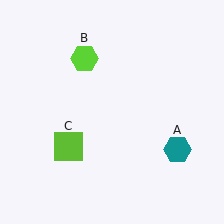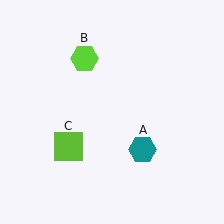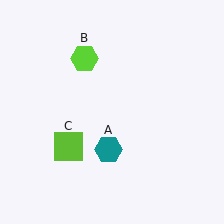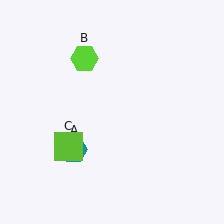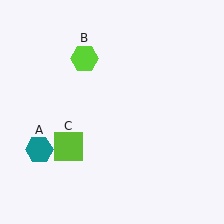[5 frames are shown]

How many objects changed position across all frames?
1 object changed position: teal hexagon (object A).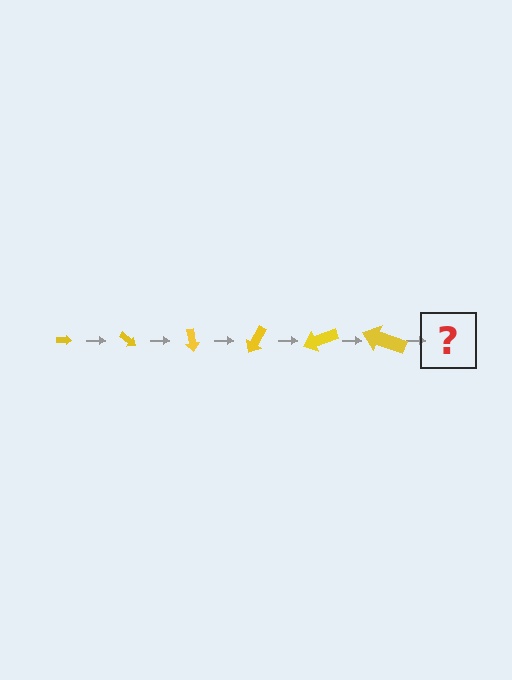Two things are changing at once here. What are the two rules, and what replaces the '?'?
The two rules are that the arrow grows larger each step and it rotates 40 degrees each step. The '?' should be an arrow, larger than the previous one and rotated 240 degrees from the start.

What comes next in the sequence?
The next element should be an arrow, larger than the previous one and rotated 240 degrees from the start.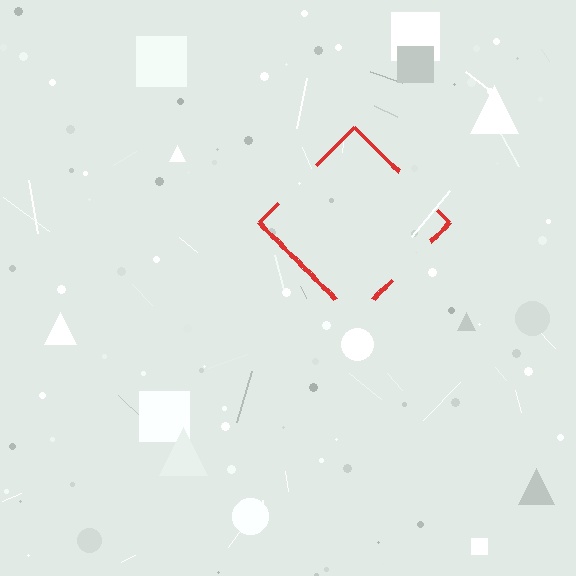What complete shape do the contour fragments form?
The contour fragments form a diamond.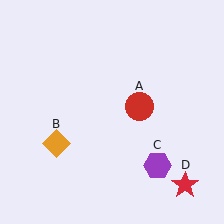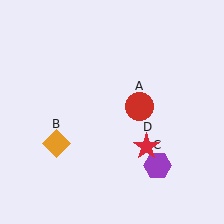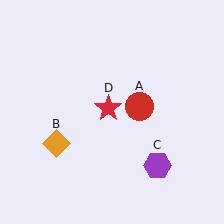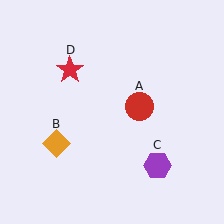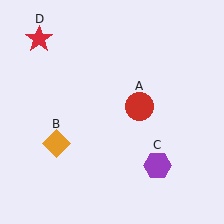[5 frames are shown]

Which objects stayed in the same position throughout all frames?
Red circle (object A) and orange diamond (object B) and purple hexagon (object C) remained stationary.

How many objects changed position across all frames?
1 object changed position: red star (object D).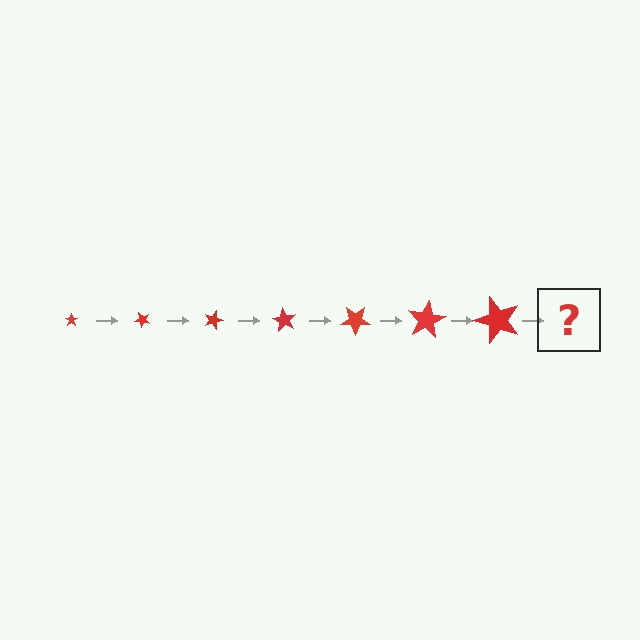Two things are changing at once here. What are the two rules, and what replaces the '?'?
The two rules are that the star grows larger each step and it rotates 45 degrees each step. The '?' should be a star, larger than the previous one and rotated 315 degrees from the start.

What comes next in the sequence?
The next element should be a star, larger than the previous one and rotated 315 degrees from the start.